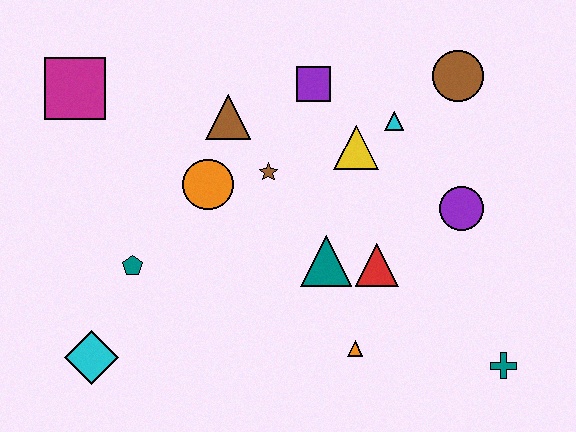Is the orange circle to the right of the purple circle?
No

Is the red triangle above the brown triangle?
No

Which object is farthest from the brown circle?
The cyan diamond is farthest from the brown circle.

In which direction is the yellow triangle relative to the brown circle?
The yellow triangle is to the left of the brown circle.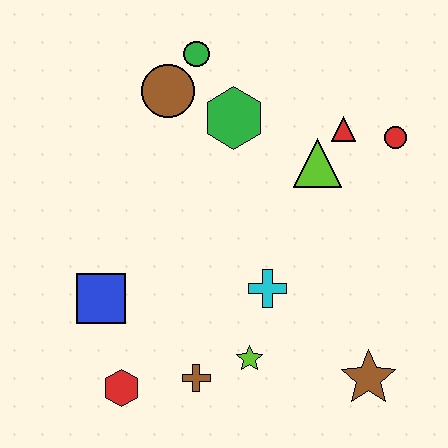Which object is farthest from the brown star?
The green circle is farthest from the brown star.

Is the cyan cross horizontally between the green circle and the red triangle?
Yes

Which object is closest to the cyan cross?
The lime star is closest to the cyan cross.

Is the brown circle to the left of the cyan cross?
Yes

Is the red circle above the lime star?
Yes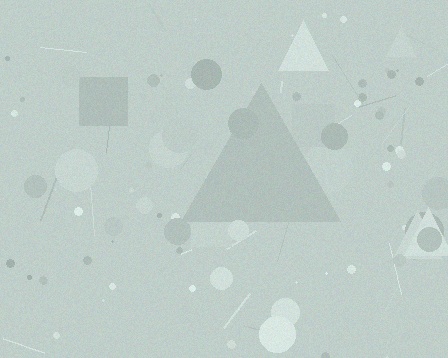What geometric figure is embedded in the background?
A triangle is embedded in the background.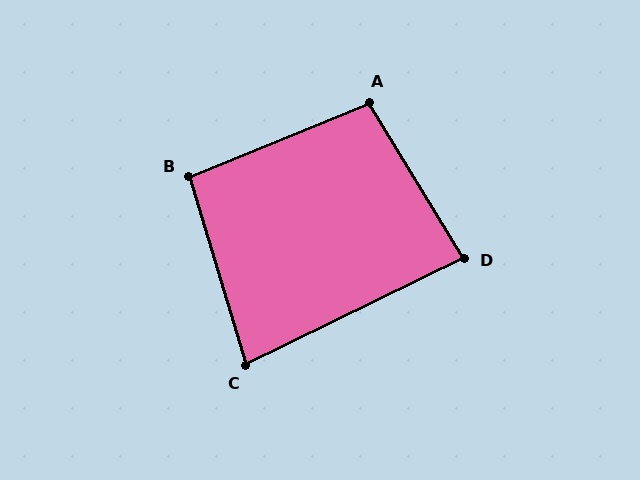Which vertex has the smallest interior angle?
C, at approximately 81 degrees.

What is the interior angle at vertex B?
Approximately 95 degrees (obtuse).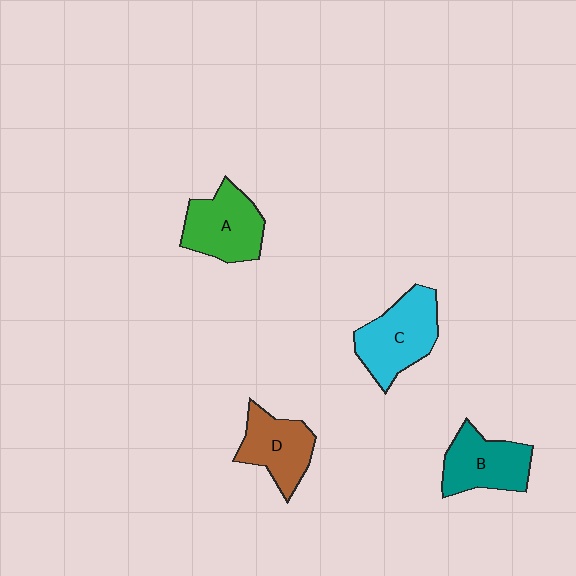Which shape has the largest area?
Shape C (cyan).